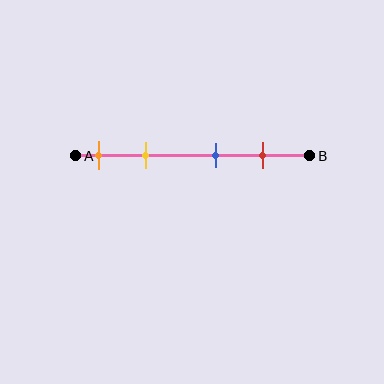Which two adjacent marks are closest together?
The orange and yellow marks are the closest adjacent pair.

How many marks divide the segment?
There are 4 marks dividing the segment.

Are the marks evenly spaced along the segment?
No, the marks are not evenly spaced.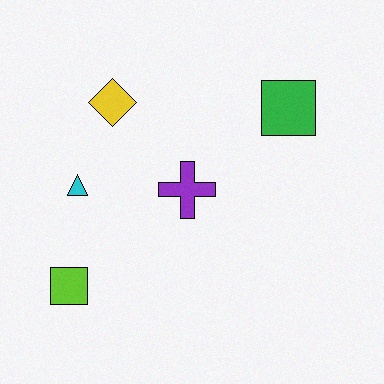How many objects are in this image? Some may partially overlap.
There are 5 objects.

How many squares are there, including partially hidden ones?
There are 2 squares.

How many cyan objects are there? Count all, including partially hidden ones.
There is 1 cyan object.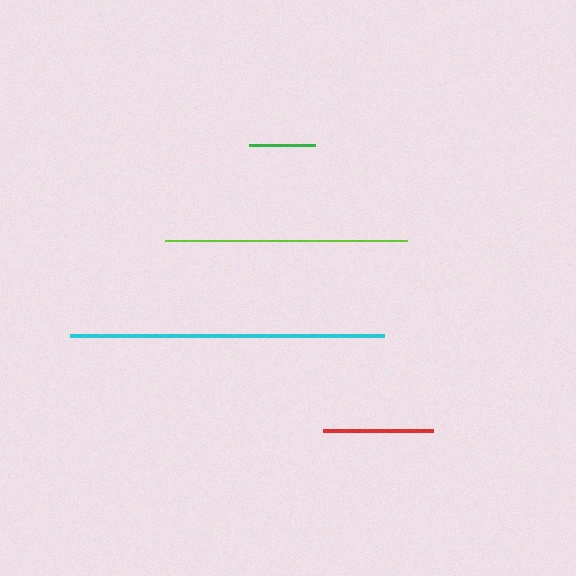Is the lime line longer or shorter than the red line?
The lime line is longer than the red line.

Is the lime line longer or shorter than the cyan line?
The cyan line is longer than the lime line.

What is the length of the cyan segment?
The cyan segment is approximately 313 pixels long.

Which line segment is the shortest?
The green line is the shortest at approximately 66 pixels.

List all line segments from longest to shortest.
From longest to shortest: cyan, lime, red, green.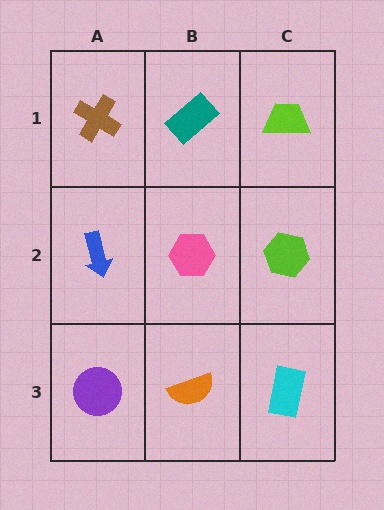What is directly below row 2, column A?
A purple circle.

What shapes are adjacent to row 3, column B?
A pink hexagon (row 2, column B), a purple circle (row 3, column A), a cyan rectangle (row 3, column C).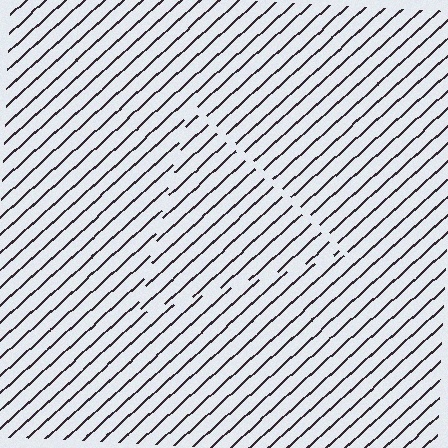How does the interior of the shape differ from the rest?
The interior of the shape contains the same grating, shifted by half a period — the contour is defined by the phase discontinuity where line-ends from the inner and outer gratings abut.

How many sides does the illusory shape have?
3 sides — the line-ends trace a triangle.